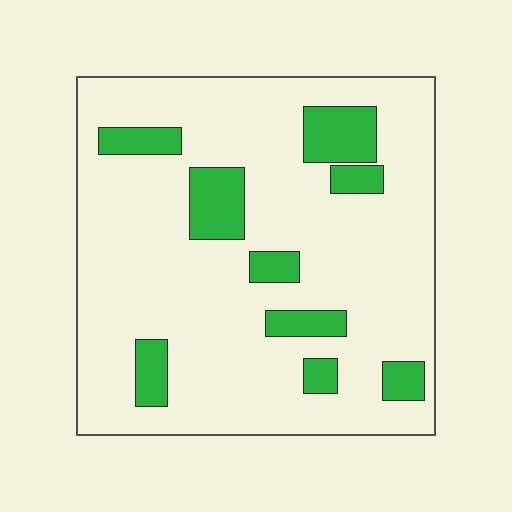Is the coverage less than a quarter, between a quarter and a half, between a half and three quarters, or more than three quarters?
Less than a quarter.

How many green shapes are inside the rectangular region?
9.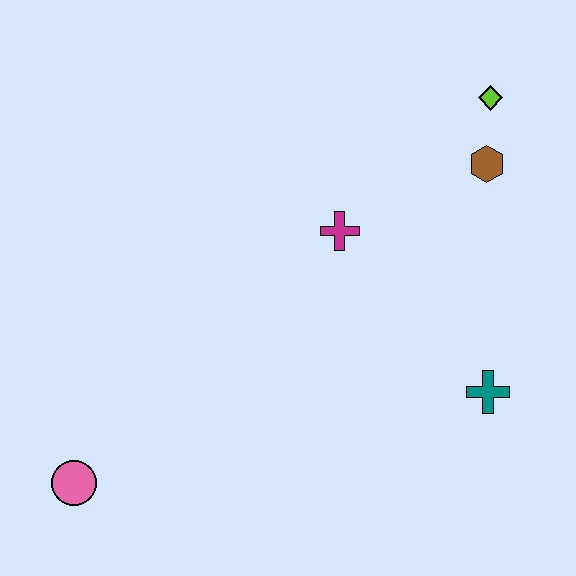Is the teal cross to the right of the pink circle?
Yes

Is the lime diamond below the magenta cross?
No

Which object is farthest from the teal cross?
The pink circle is farthest from the teal cross.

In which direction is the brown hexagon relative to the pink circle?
The brown hexagon is to the right of the pink circle.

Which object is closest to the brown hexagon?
The lime diamond is closest to the brown hexagon.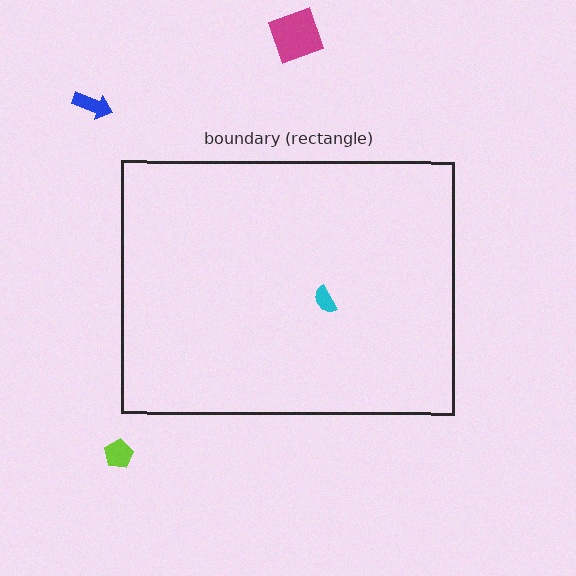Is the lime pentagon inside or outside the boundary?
Outside.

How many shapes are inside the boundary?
1 inside, 3 outside.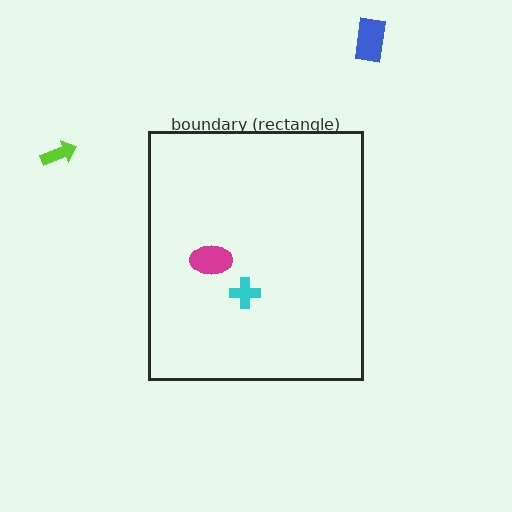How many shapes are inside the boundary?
2 inside, 2 outside.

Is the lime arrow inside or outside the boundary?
Outside.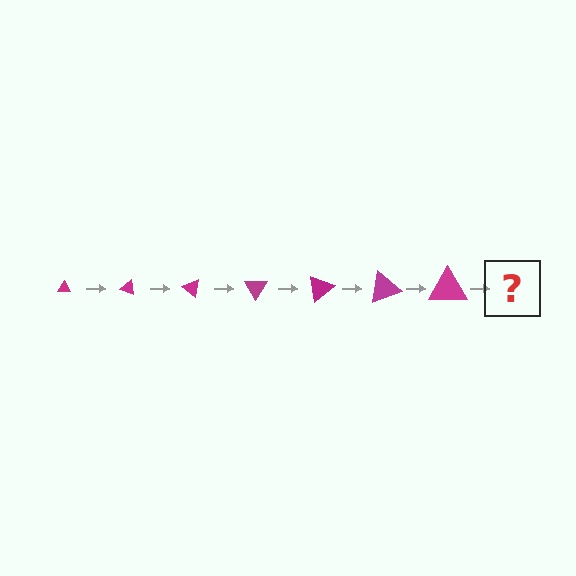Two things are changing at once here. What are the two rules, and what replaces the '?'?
The two rules are that the triangle grows larger each step and it rotates 20 degrees each step. The '?' should be a triangle, larger than the previous one and rotated 140 degrees from the start.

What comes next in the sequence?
The next element should be a triangle, larger than the previous one and rotated 140 degrees from the start.